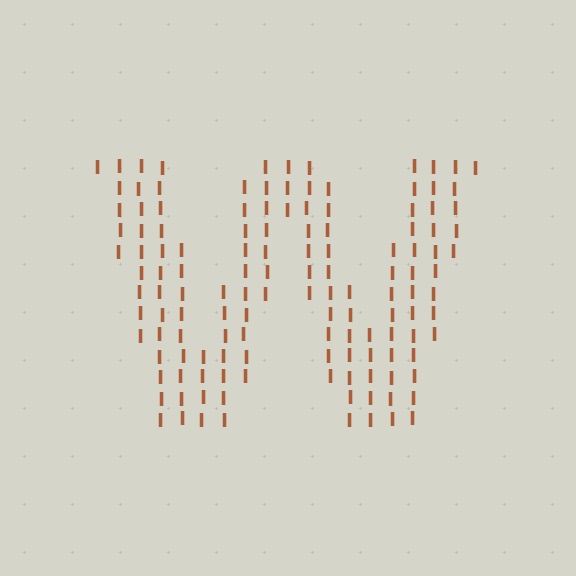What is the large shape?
The large shape is the letter W.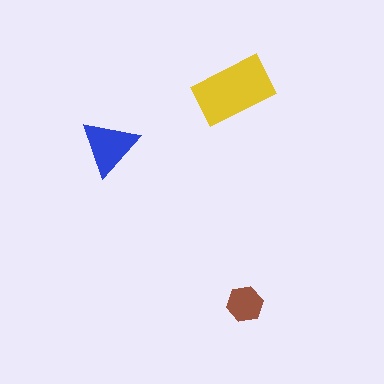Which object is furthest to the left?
The blue triangle is leftmost.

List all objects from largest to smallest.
The yellow rectangle, the blue triangle, the brown hexagon.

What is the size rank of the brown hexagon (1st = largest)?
3rd.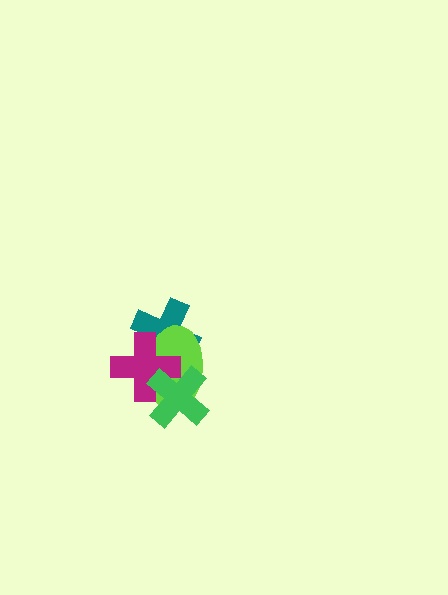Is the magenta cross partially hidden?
Yes, it is partially covered by another shape.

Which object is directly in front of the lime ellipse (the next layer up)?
The magenta cross is directly in front of the lime ellipse.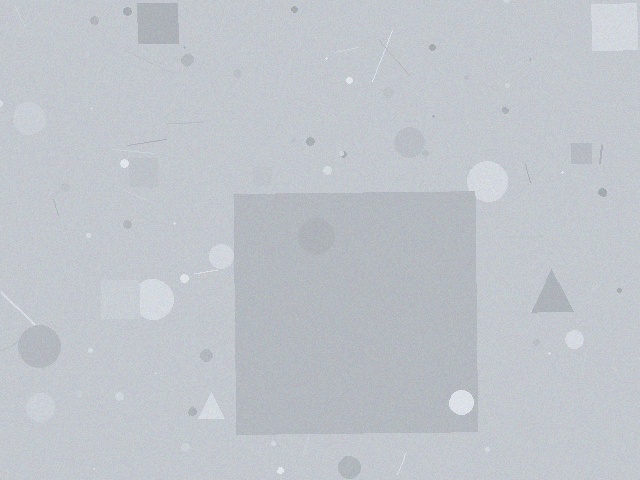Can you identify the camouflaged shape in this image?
The camouflaged shape is a square.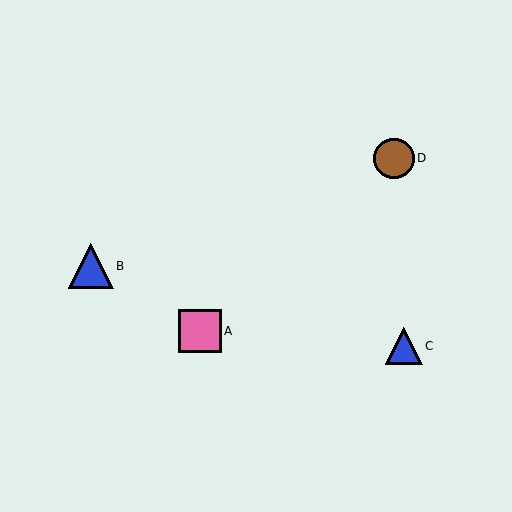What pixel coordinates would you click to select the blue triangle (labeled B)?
Click at (91, 266) to select the blue triangle B.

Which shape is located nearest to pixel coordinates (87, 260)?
The blue triangle (labeled B) at (91, 266) is nearest to that location.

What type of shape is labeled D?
Shape D is a brown circle.